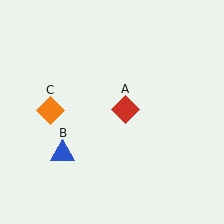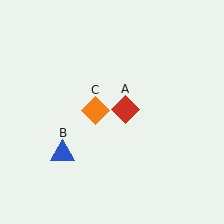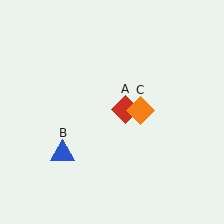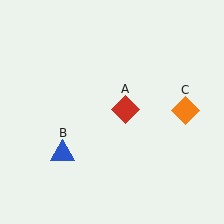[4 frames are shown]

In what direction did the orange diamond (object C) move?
The orange diamond (object C) moved right.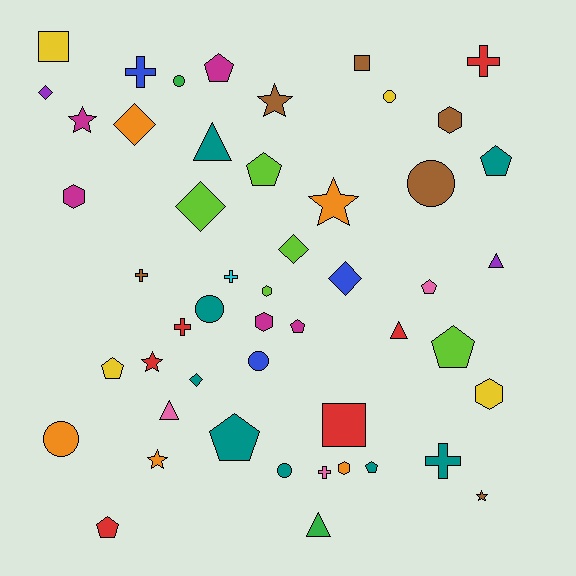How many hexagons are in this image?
There are 6 hexagons.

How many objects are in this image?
There are 50 objects.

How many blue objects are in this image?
There are 3 blue objects.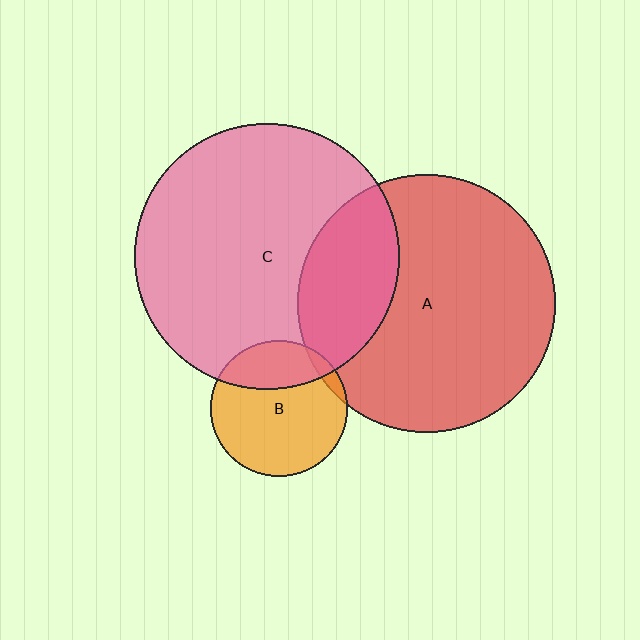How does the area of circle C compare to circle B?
Approximately 3.8 times.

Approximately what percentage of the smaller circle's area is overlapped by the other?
Approximately 25%.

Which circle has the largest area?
Circle C (pink).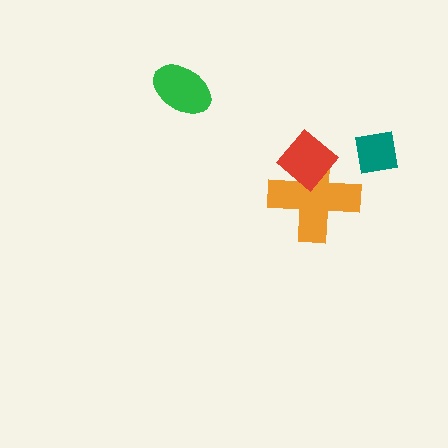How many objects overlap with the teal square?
0 objects overlap with the teal square.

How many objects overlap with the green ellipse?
0 objects overlap with the green ellipse.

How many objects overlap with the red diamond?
1 object overlaps with the red diamond.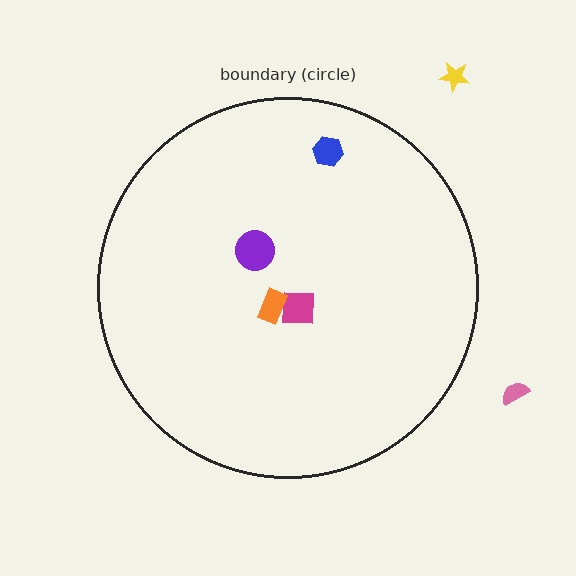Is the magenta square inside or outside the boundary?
Inside.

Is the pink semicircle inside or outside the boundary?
Outside.